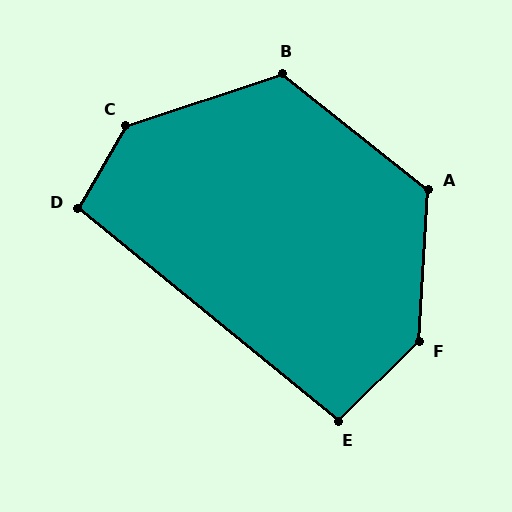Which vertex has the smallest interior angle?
E, at approximately 96 degrees.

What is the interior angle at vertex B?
Approximately 123 degrees (obtuse).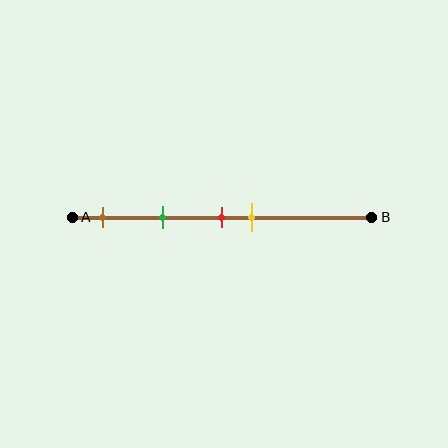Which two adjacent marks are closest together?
The red and yellow marks are the closest adjacent pair.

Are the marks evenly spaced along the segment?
No, the marks are not evenly spaced.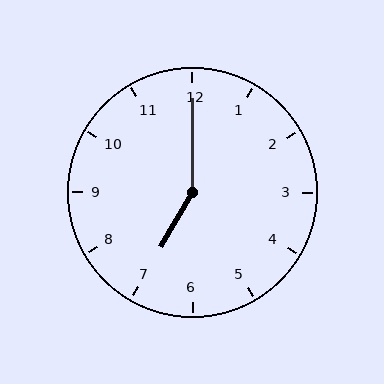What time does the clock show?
7:00.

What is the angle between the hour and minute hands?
Approximately 150 degrees.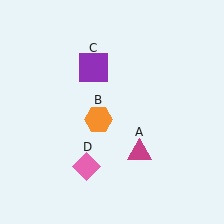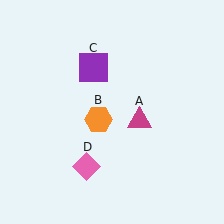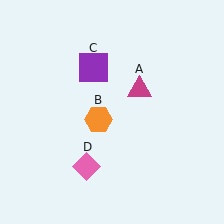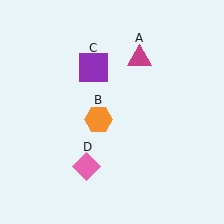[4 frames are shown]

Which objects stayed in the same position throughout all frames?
Orange hexagon (object B) and purple square (object C) and pink diamond (object D) remained stationary.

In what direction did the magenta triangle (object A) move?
The magenta triangle (object A) moved up.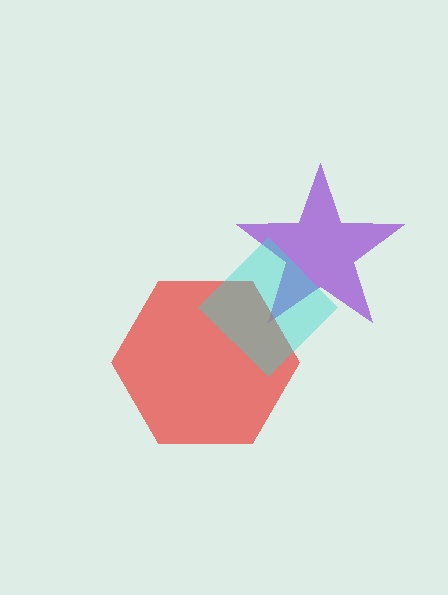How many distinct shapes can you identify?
There are 3 distinct shapes: a purple star, a red hexagon, a cyan diamond.